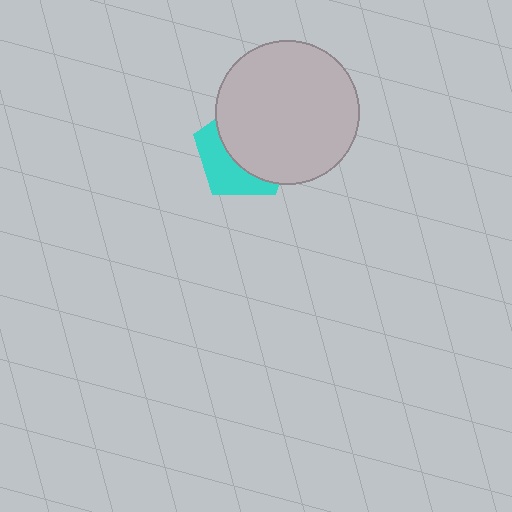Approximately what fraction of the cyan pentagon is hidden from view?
Roughly 61% of the cyan pentagon is hidden behind the light gray circle.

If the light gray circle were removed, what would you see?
You would see the complete cyan pentagon.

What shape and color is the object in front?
The object in front is a light gray circle.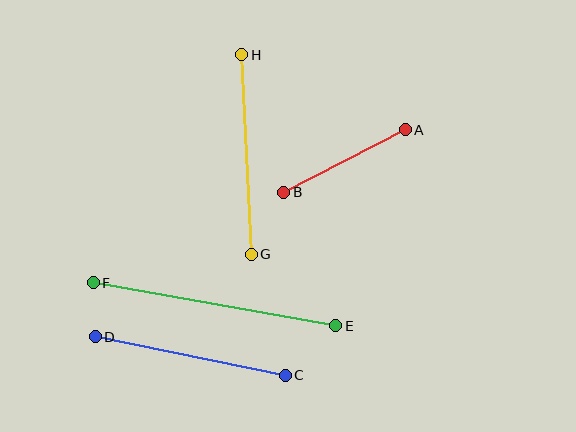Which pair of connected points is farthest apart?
Points E and F are farthest apart.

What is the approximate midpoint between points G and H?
The midpoint is at approximately (247, 155) pixels.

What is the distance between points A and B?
The distance is approximately 137 pixels.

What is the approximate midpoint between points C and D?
The midpoint is at approximately (190, 356) pixels.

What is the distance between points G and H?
The distance is approximately 199 pixels.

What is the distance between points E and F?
The distance is approximately 246 pixels.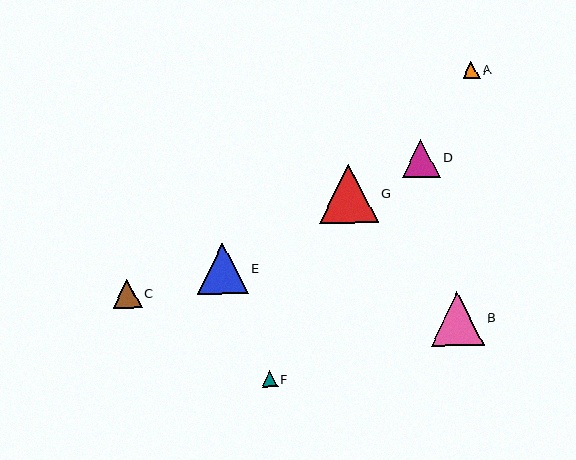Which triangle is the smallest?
Triangle F is the smallest with a size of approximately 15 pixels.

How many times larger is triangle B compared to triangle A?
Triangle B is approximately 3.1 times the size of triangle A.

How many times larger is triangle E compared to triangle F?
Triangle E is approximately 3.3 times the size of triangle F.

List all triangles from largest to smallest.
From largest to smallest: G, B, E, D, C, A, F.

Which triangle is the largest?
Triangle G is the largest with a size of approximately 60 pixels.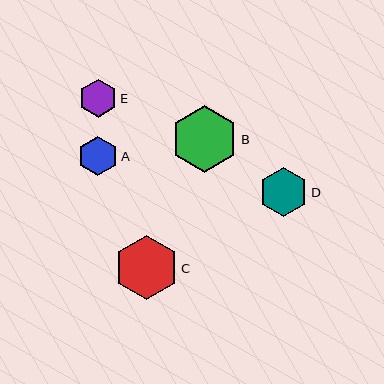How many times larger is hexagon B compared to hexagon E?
Hexagon B is approximately 1.8 times the size of hexagon E.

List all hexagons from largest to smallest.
From largest to smallest: B, C, D, A, E.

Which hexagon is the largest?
Hexagon B is the largest with a size of approximately 67 pixels.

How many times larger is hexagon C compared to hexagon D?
Hexagon C is approximately 1.3 times the size of hexagon D.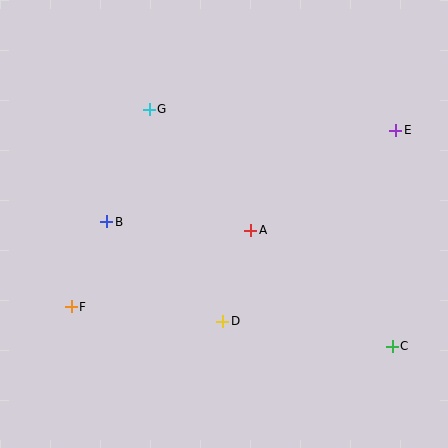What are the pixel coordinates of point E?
Point E is at (396, 130).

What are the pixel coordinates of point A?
Point A is at (251, 230).